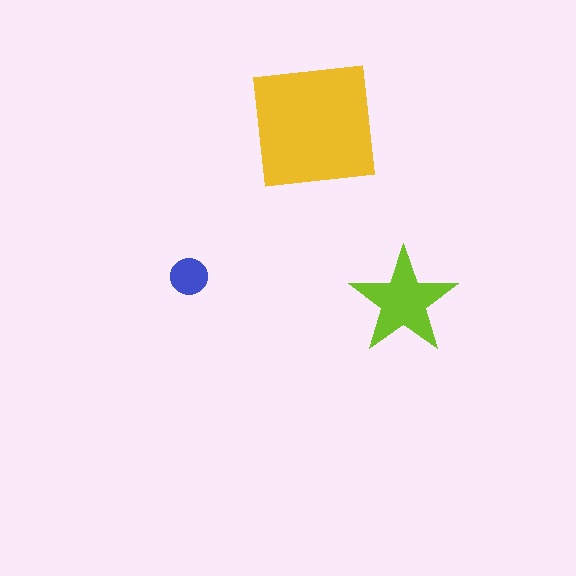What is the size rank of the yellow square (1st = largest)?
1st.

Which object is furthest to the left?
The blue circle is leftmost.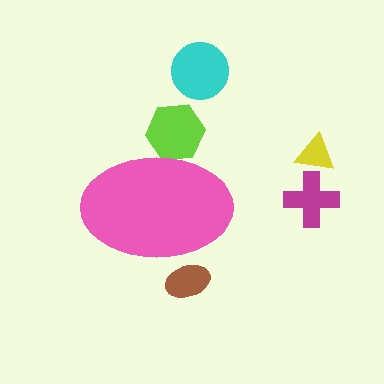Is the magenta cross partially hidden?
No, the magenta cross is fully visible.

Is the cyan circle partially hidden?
No, the cyan circle is fully visible.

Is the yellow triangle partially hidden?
No, the yellow triangle is fully visible.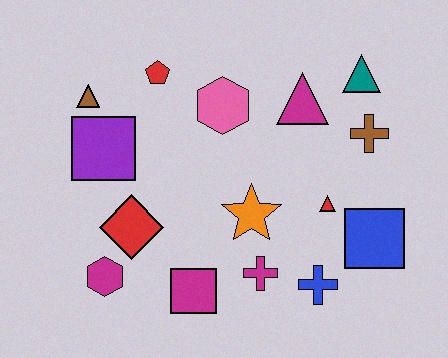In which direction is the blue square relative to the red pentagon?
The blue square is to the right of the red pentagon.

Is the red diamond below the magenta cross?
No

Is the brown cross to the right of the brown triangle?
Yes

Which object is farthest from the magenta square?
The teal triangle is farthest from the magenta square.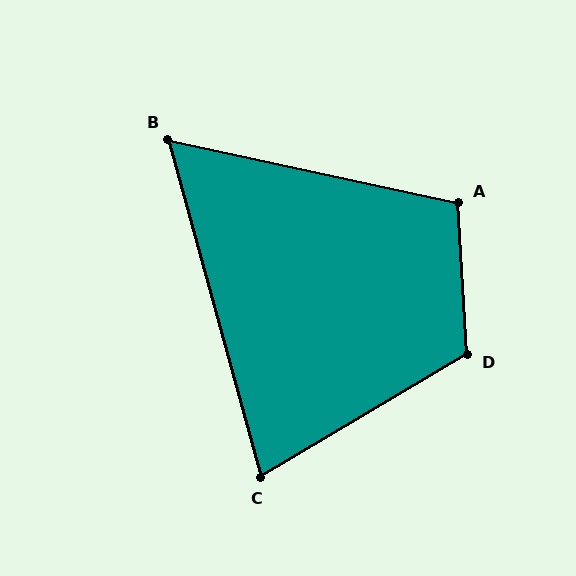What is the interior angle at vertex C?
Approximately 75 degrees (acute).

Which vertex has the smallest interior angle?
B, at approximately 63 degrees.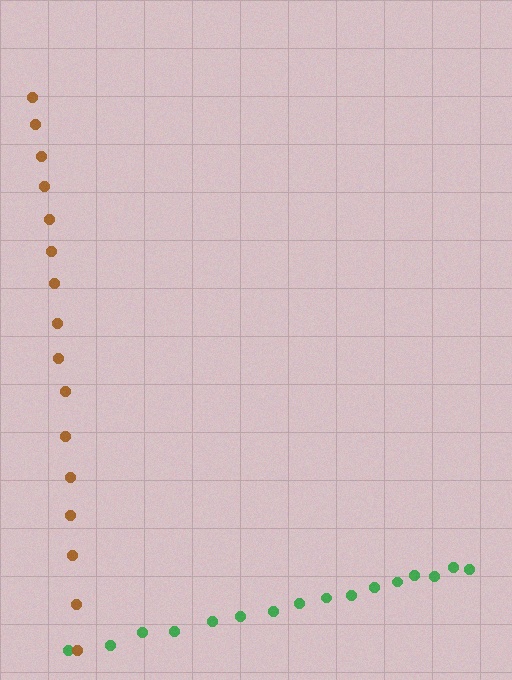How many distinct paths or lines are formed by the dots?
There are 2 distinct paths.